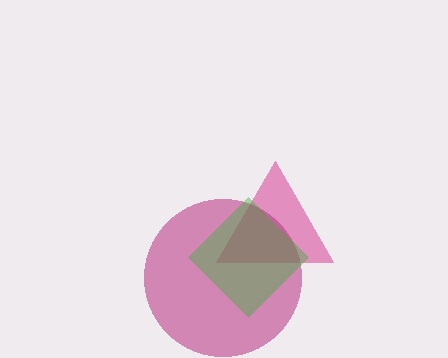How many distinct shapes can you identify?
There are 3 distinct shapes: a pink triangle, a magenta circle, a green diamond.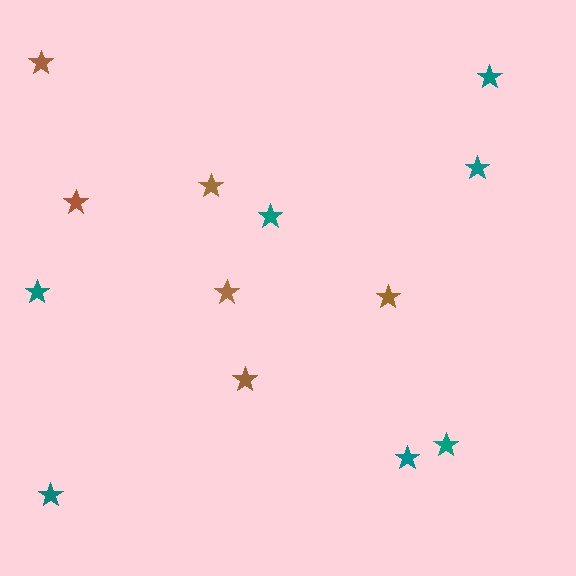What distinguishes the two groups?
There are 2 groups: one group of brown stars (6) and one group of teal stars (7).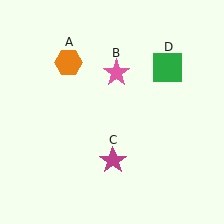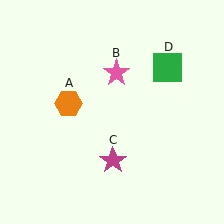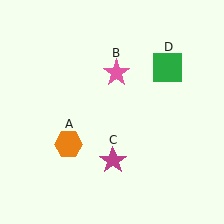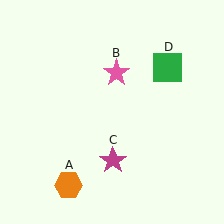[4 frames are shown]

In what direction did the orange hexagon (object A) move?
The orange hexagon (object A) moved down.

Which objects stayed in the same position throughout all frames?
Pink star (object B) and magenta star (object C) and green square (object D) remained stationary.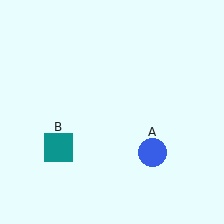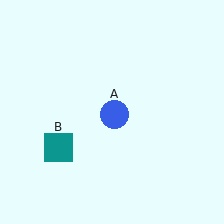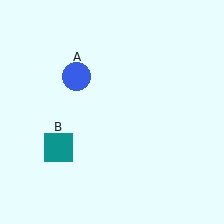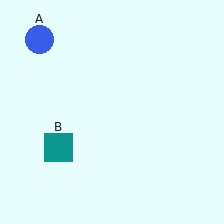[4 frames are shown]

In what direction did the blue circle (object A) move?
The blue circle (object A) moved up and to the left.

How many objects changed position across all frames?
1 object changed position: blue circle (object A).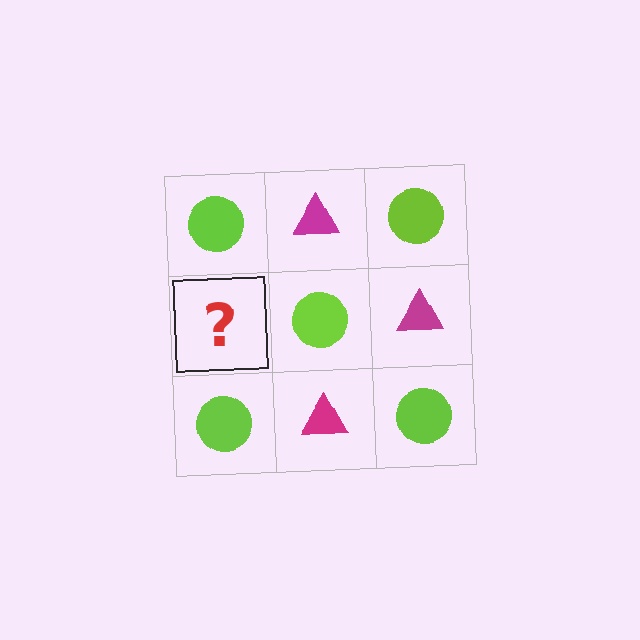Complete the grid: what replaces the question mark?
The question mark should be replaced with a magenta triangle.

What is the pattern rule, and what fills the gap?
The rule is that it alternates lime circle and magenta triangle in a checkerboard pattern. The gap should be filled with a magenta triangle.